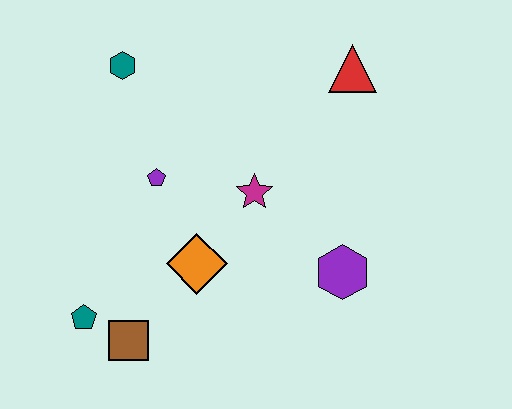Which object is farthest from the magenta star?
The teal pentagon is farthest from the magenta star.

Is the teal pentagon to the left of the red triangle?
Yes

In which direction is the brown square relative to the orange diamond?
The brown square is below the orange diamond.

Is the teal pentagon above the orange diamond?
No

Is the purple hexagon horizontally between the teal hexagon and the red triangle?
Yes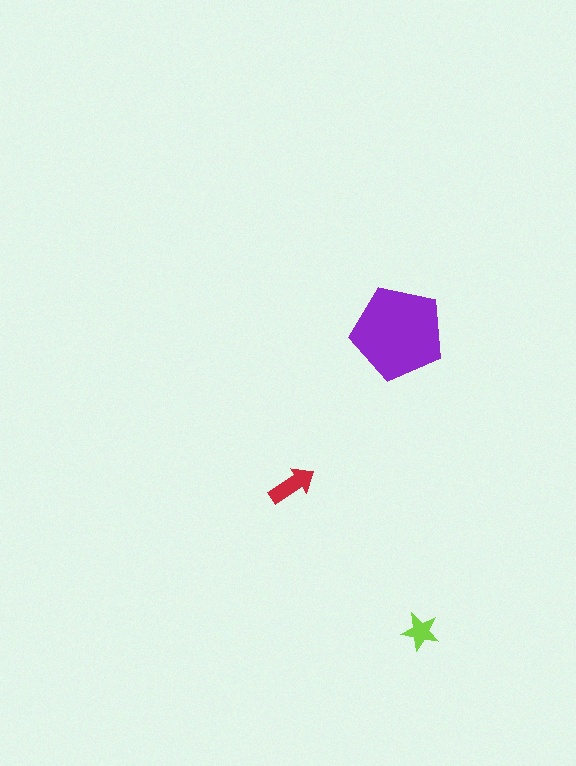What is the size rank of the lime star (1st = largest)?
3rd.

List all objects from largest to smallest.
The purple pentagon, the red arrow, the lime star.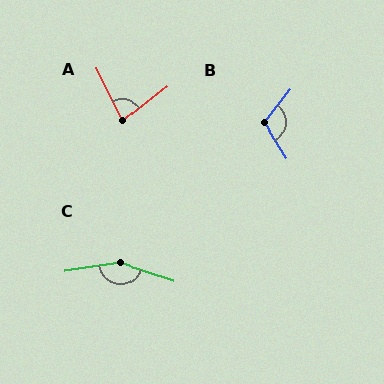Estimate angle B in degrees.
Approximately 108 degrees.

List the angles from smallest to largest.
A (77°), B (108°), C (153°).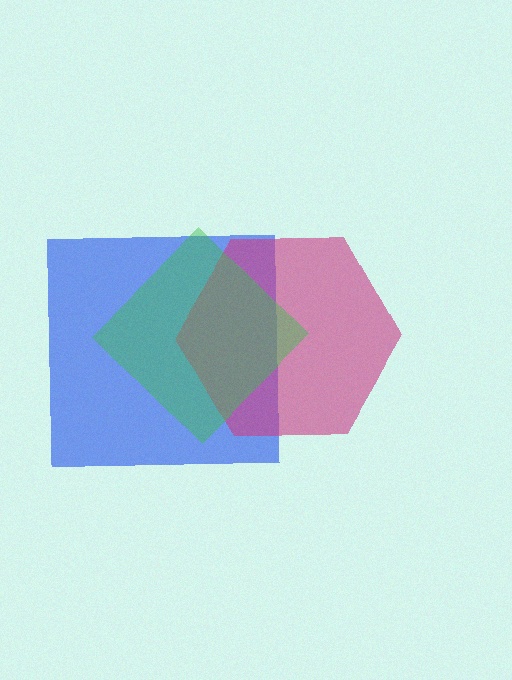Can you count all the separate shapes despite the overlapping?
Yes, there are 3 separate shapes.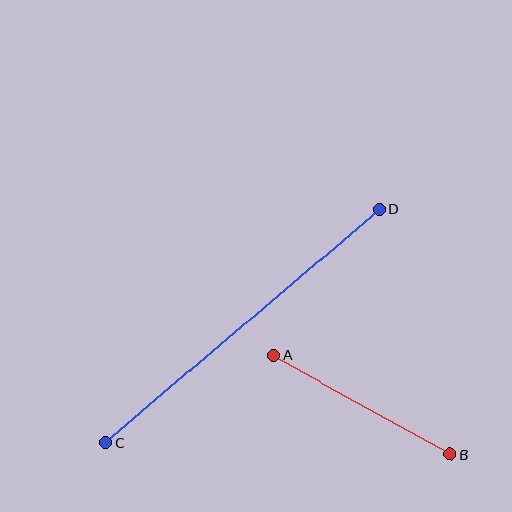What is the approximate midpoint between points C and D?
The midpoint is at approximately (243, 326) pixels.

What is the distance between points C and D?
The distance is approximately 360 pixels.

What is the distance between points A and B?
The distance is approximately 202 pixels.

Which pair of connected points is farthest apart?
Points C and D are farthest apart.